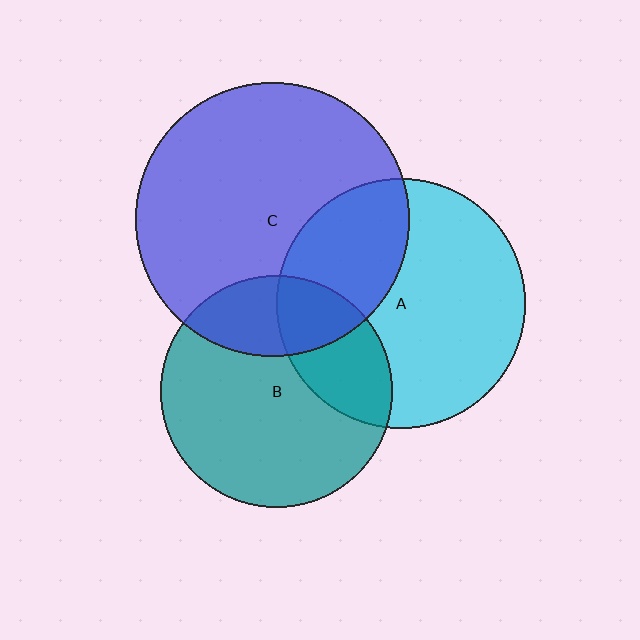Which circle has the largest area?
Circle C (blue).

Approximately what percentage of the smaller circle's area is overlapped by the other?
Approximately 25%.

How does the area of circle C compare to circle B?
Approximately 1.4 times.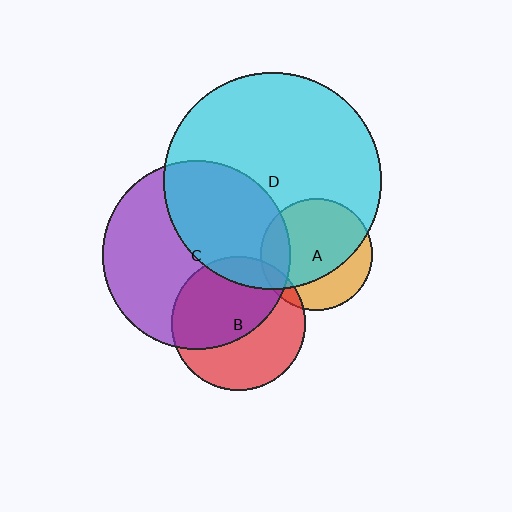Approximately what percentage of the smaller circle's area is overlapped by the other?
Approximately 55%.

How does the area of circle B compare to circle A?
Approximately 1.4 times.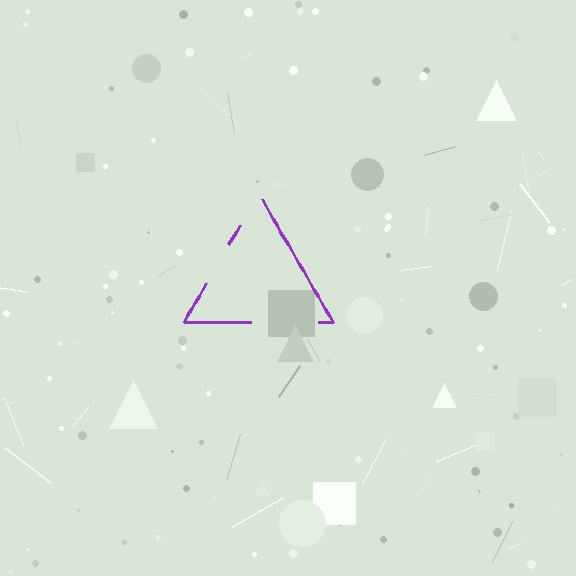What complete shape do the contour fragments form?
The contour fragments form a triangle.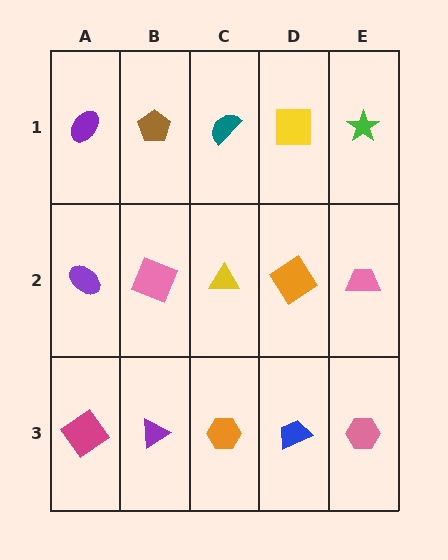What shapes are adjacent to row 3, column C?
A yellow triangle (row 2, column C), a purple triangle (row 3, column B), a blue trapezoid (row 3, column D).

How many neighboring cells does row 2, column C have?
4.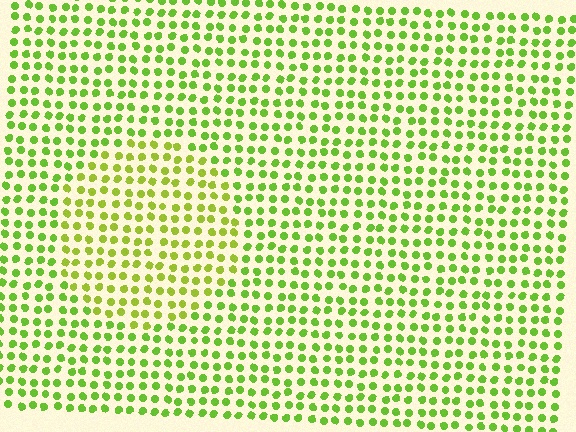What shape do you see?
I see a circle.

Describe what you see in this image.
The image is filled with small lime elements in a uniform arrangement. A circle-shaped region is visible where the elements are tinted to a slightly different hue, forming a subtle color boundary.